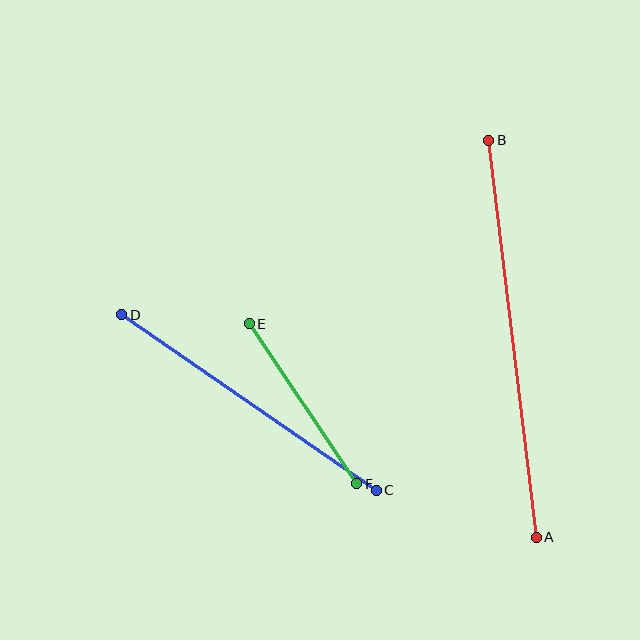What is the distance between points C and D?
The distance is approximately 310 pixels.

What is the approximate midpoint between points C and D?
The midpoint is at approximately (249, 402) pixels.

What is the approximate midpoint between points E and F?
The midpoint is at approximately (303, 404) pixels.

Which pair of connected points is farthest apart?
Points A and B are farthest apart.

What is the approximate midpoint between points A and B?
The midpoint is at approximately (512, 339) pixels.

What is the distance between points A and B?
The distance is approximately 400 pixels.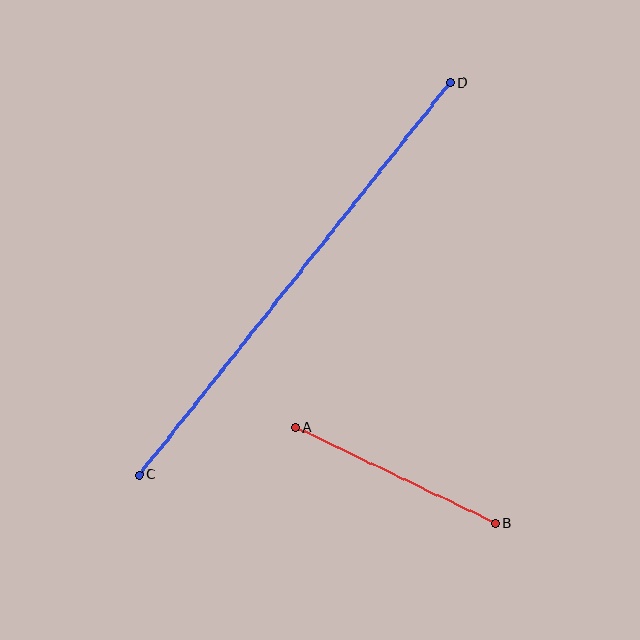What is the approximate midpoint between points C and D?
The midpoint is at approximately (294, 279) pixels.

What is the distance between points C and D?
The distance is approximately 501 pixels.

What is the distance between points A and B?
The distance is approximately 222 pixels.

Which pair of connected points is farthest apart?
Points C and D are farthest apart.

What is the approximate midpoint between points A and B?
The midpoint is at approximately (396, 476) pixels.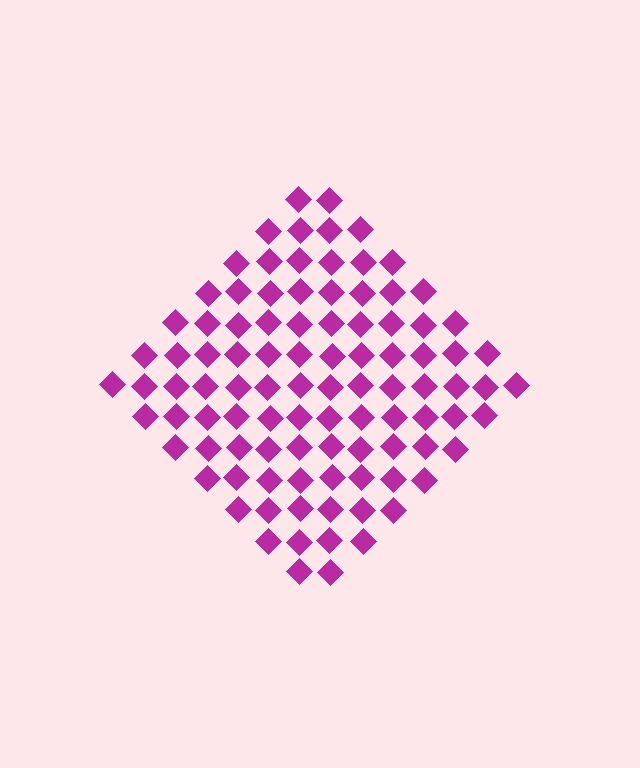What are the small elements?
The small elements are diamonds.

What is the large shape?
The large shape is a diamond.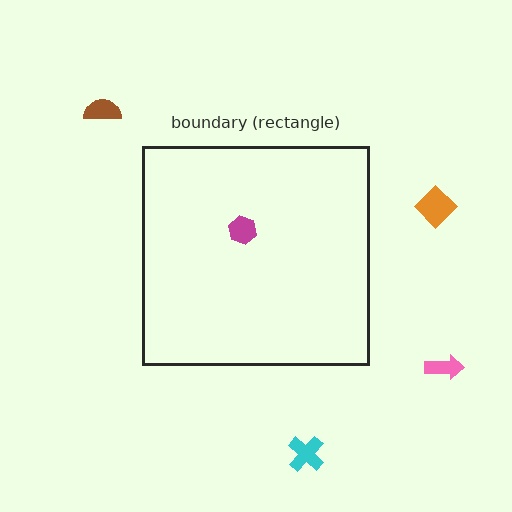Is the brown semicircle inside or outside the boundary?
Outside.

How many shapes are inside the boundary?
1 inside, 4 outside.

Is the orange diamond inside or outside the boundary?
Outside.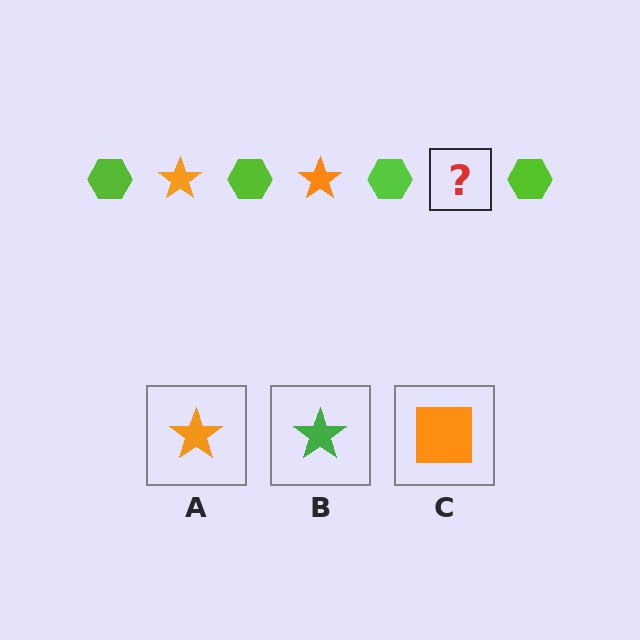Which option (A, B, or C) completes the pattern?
A.